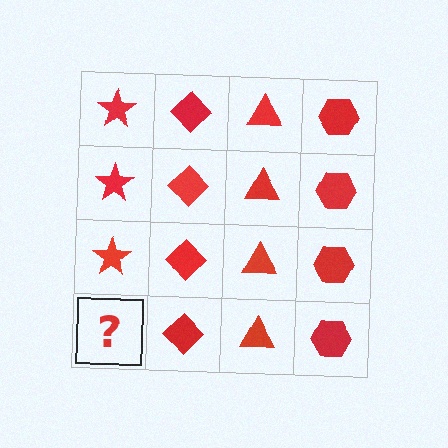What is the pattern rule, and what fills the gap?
The rule is that each column has a consistent shape. The gap should be filled with a red star.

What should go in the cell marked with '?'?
The missing cell should contain a red star.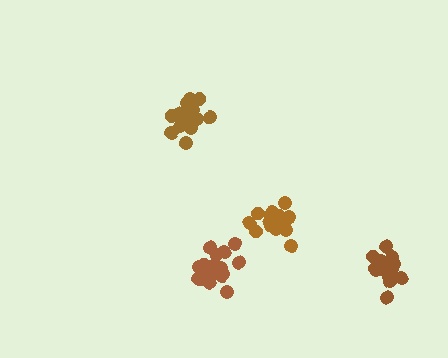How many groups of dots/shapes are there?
There are 4 groups.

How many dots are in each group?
Group 1: 19 dots, Group 2: 17 dots, Group 3: 18 dots, Group 4: 18 dots (72 total).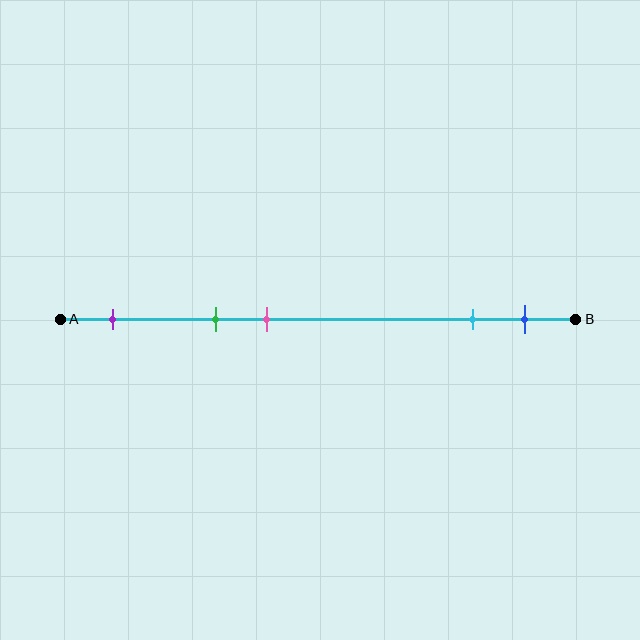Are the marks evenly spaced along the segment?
No, the marks are not evenly spaced.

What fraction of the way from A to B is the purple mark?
The purple mark is approximately 10% (0.1) of the way from A to B.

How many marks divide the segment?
There are 5 marks dividing the segment.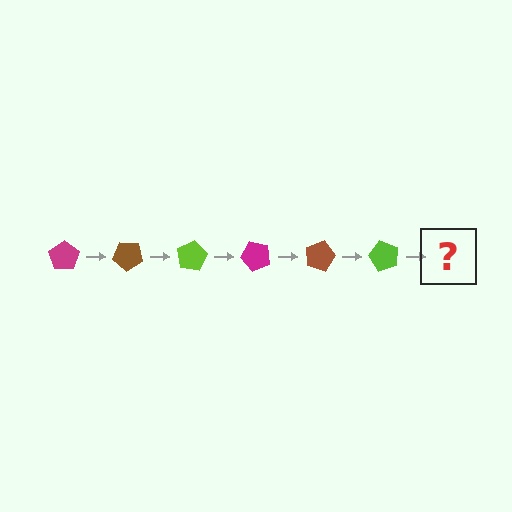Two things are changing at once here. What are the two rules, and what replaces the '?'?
The two rules are that it rotates 40 degrees each step and the color cycles through magenta, brown, and lime. The '?' should be a magenta pentagon, rotated 240 degrees from the start.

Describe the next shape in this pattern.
It should be a magenta pentagon, rotated 240 degrees from the start.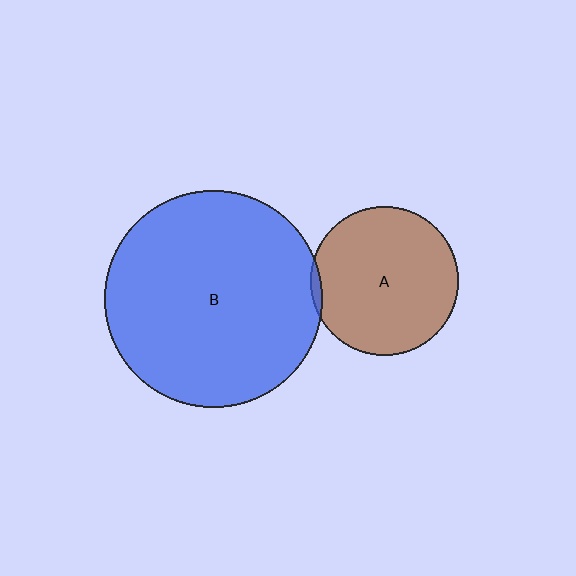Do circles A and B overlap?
Yes.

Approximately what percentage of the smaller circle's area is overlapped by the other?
Approximately 5%.